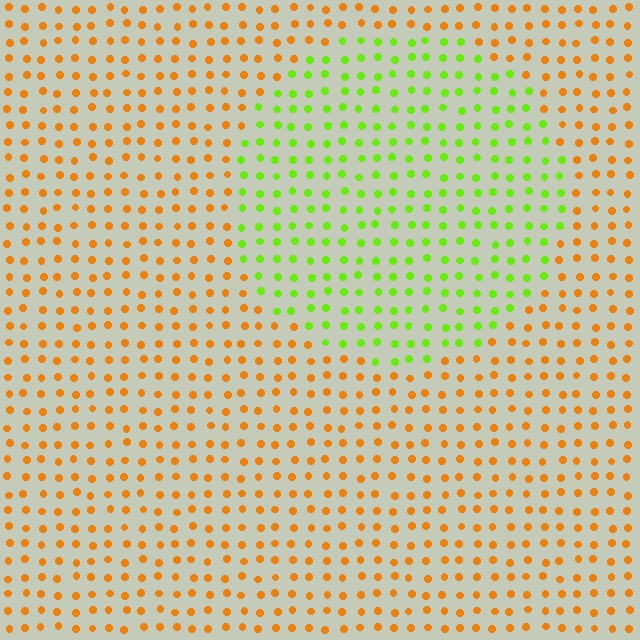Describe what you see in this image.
The image is filled with small orange elements in a uniform arrangement. A circle-shaped region is visible where the elements are tinted to a slightly different hue, forming a subtle color boundary.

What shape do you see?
I see a circle.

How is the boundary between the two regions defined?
The boundary is defined purely by a slight shift in hue (about 65 degrees). Spacing, size, and orientation are identical on both sides.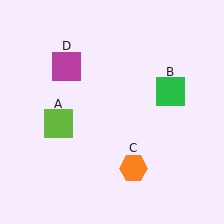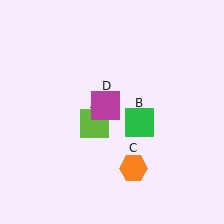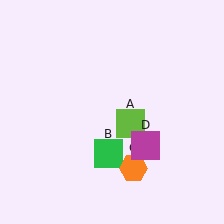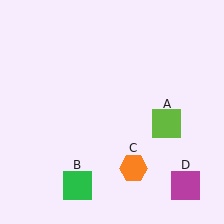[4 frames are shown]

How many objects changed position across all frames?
3 objects changed position: lime square (object A), green square (object B), magenta square (object D).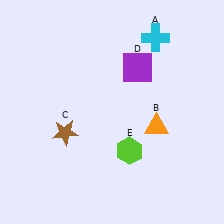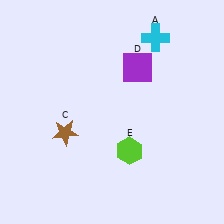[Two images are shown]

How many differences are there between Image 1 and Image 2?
There is 1 difference between the two images.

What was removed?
The orange triangle (B) was removed in Image 2.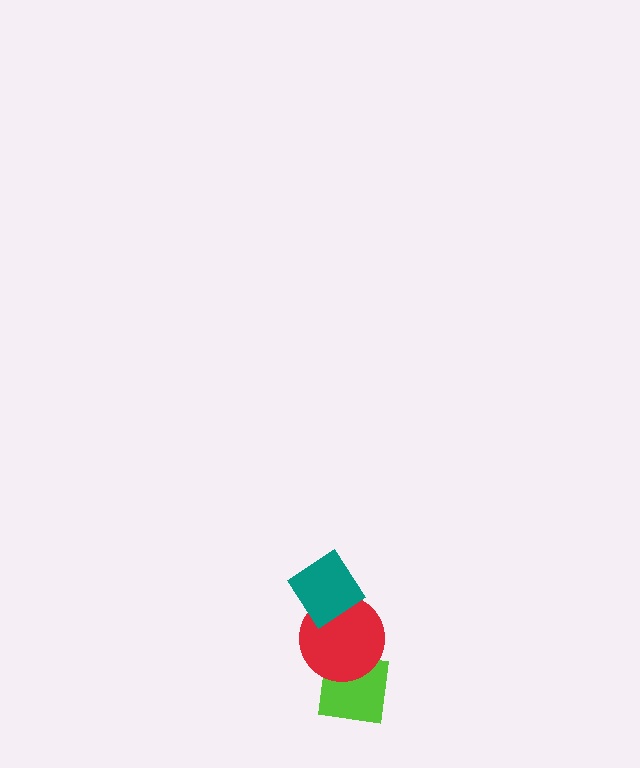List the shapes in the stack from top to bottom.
From top to bottom: the teal diamond, the red circle, the lime square.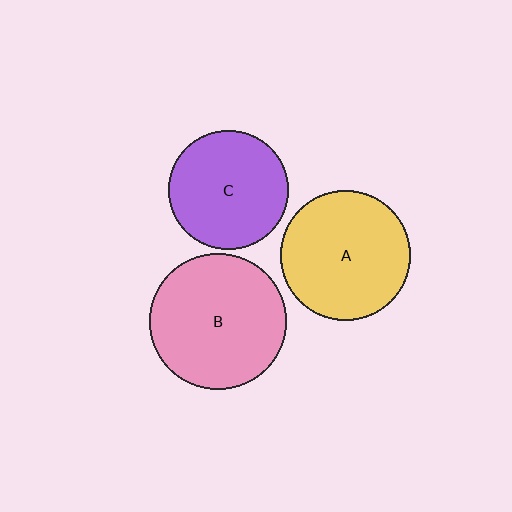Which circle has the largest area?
Circle B (pink).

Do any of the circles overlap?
No, none of the circles overlap.